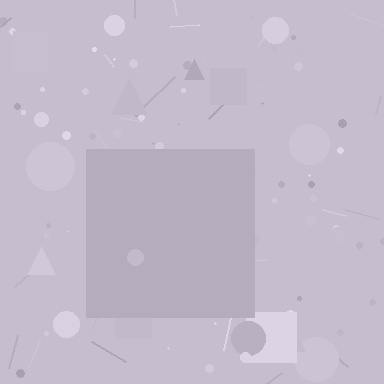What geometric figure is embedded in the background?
A square is embedded in the background.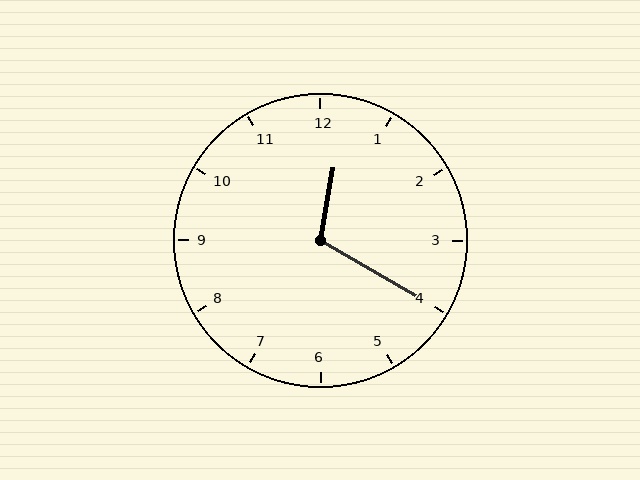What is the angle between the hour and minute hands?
Approximately 110 degrees.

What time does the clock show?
12:20.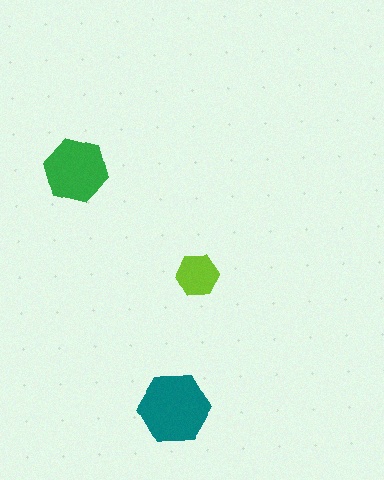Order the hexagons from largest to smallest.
the teal one, the green one, the lime one.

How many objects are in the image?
There are 3 objects in the image.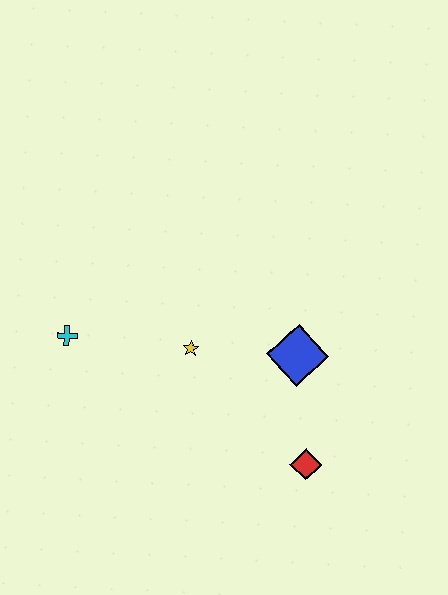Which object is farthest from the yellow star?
The red diamond is farthest from the yellow star.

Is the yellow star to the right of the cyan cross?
Yes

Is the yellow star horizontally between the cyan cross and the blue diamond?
Yes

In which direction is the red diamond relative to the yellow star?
The red diamond is to the right of the yellow star.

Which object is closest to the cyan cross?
The yellow star is closest to the cyan cross.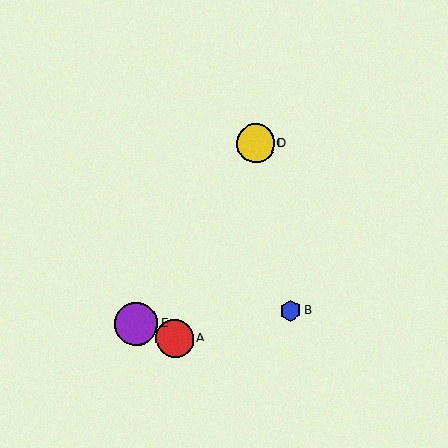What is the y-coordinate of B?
Object B is at y≈311.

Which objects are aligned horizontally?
Objects C, D are aligned horizontally.